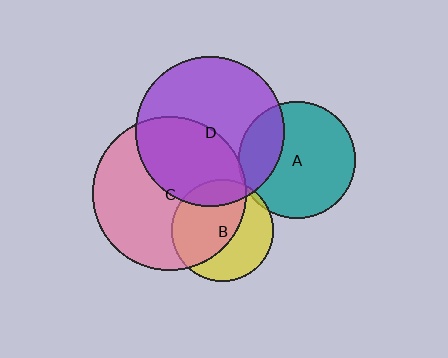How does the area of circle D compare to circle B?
Approximately 2.1 times.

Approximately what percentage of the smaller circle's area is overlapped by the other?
Approximately 40%.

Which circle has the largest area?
Circle C (pink).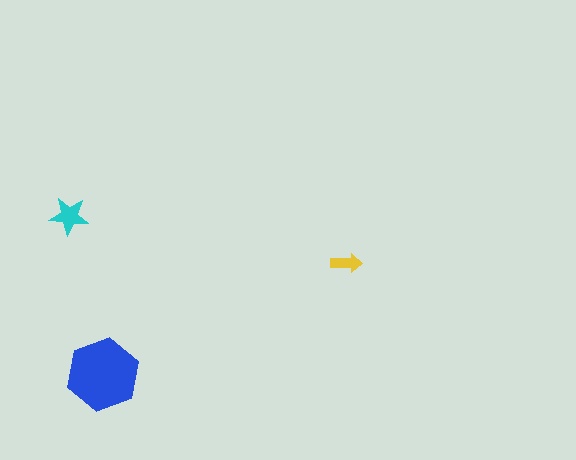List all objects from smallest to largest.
The yellow arrow, the cyan star, the blue hexagon.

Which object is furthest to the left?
The cyan star is leftmost.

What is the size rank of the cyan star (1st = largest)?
2nd.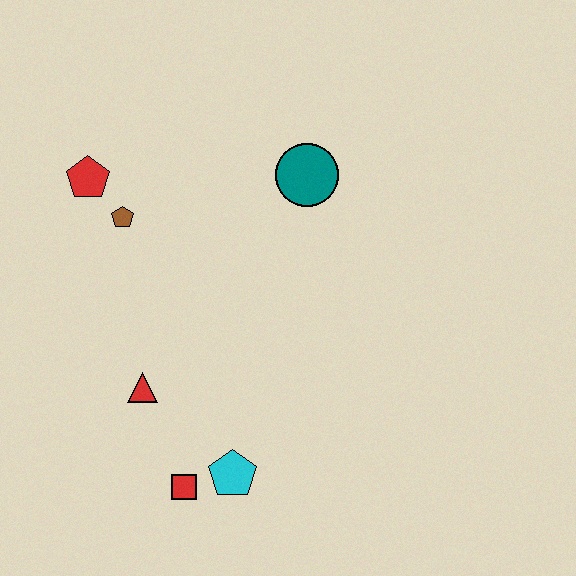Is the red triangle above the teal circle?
No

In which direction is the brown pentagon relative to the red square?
The brown pentagon is above the red square.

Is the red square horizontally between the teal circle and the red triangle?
Yes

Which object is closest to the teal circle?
The brown pentagon is closest to the teal circle.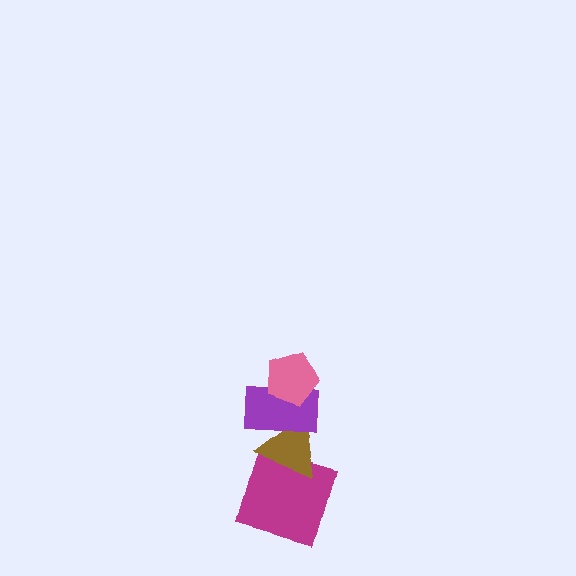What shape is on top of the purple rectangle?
The pink pentagon is on top of the purple rectangle.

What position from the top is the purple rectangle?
The purple rectangle is 2nd from the top.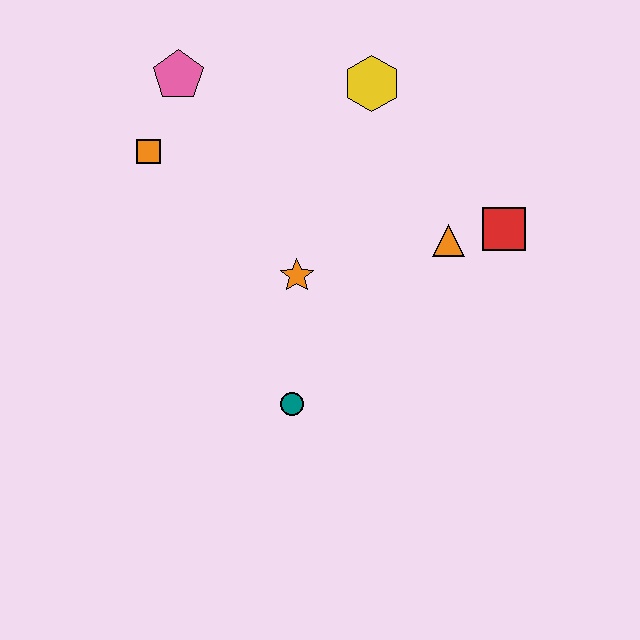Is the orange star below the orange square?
Yes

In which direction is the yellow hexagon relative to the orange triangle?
The yellow hexagon is above the orange triangle.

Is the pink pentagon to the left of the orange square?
No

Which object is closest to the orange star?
The teal circle is closest to the orange star.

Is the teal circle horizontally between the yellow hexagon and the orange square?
Yes